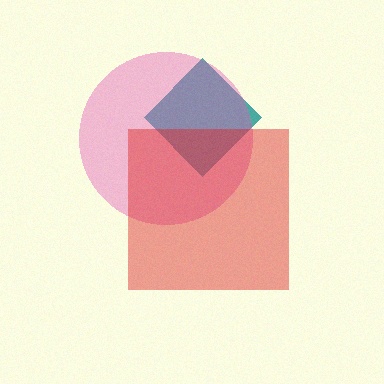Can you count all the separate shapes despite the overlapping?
Yes, there are 3 separate shapes.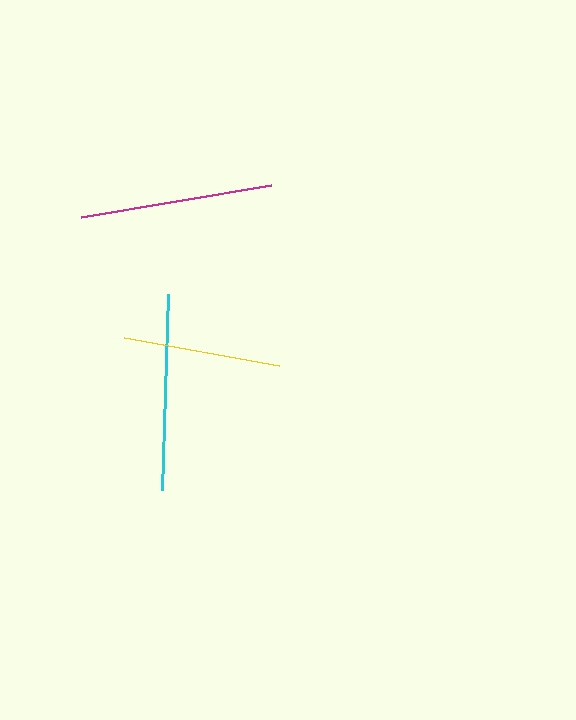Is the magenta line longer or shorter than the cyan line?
The cyan line is longer than the magenta line.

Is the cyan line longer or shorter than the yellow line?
The cyan line is longer than the yellow line.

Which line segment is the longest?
The cyan line is the longest at approximately 196 pixels.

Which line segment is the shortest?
The yellow line is the shortest at approximately 157 pixels.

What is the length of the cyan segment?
The cyan segment is approximately 196 pixels long.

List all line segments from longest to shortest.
From longest to shortest: cyan, magenta, yellow.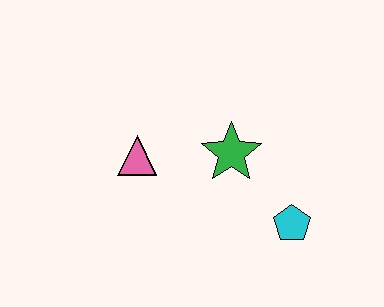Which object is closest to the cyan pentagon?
The green star is closest to the cyan pentagon.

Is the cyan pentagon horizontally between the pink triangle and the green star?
No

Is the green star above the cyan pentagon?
Yes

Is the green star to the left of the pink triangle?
No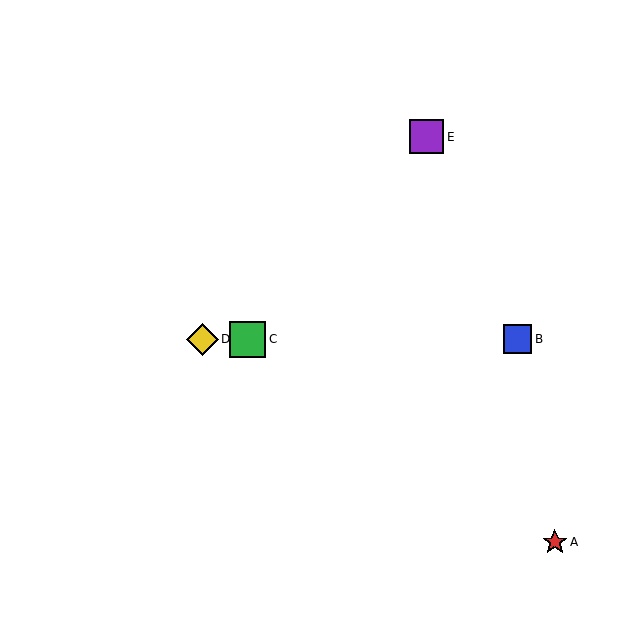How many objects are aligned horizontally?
3 objects (B, C, D) are aligned horizontally.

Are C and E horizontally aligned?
No, C is at y≈339 and E is at y≈137.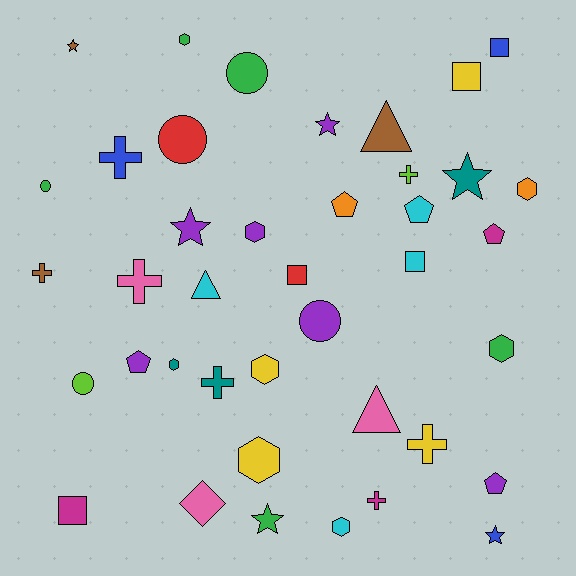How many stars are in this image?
There are 6 stars.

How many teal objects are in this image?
There are 3 teal objects.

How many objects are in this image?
There are 40 objects.